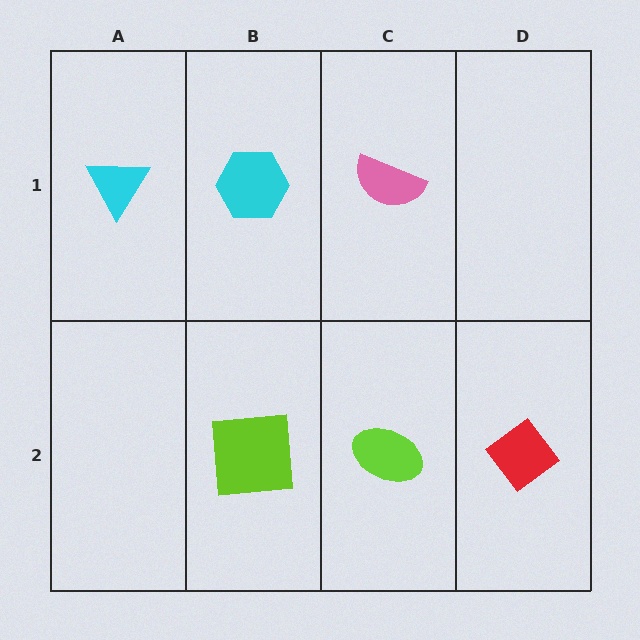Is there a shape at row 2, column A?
No, that cell is empty.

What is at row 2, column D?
A red diamond.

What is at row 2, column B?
A lime square.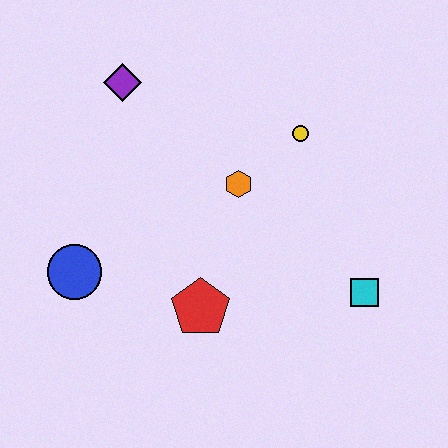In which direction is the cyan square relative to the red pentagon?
The cyan square is to the right of the red pentagon.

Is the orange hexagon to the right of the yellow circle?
No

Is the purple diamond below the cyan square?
No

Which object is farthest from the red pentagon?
The purple diamond is farthest from the red pentagon.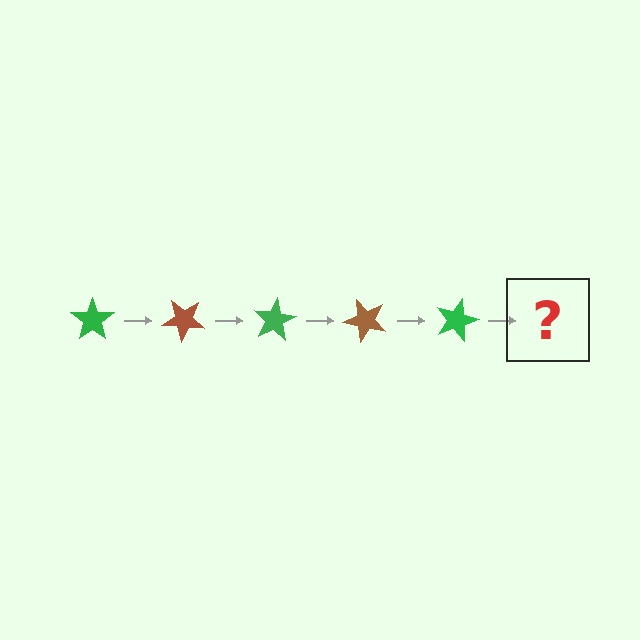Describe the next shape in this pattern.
It should be a brown star, rotated 200 degrees from the start.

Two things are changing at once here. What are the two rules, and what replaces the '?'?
The two rules are that it rotates 40 degrees each step and the color cycles through green and brown. The '?' should be a brown star, rotated 200 degrees from the start.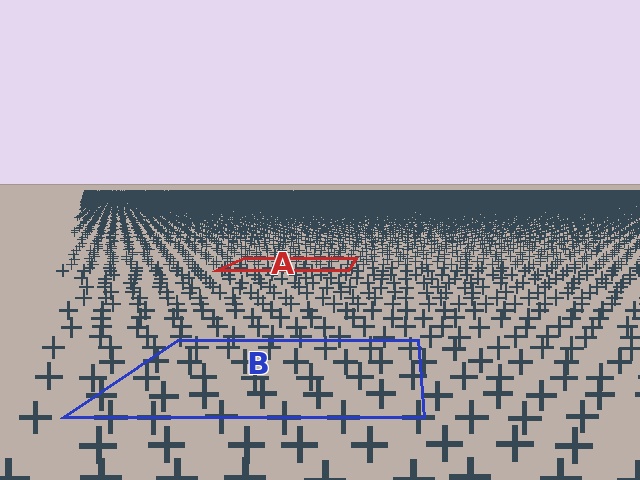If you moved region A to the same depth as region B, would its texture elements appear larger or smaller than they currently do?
They would appear larger. At a closer depth, the same texture elements are projected at a bigger on-screen size.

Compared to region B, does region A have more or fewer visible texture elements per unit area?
Region A has more texture elements per unit area — they are packed more densely because it is farther away.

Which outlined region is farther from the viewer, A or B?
Region A is farther from the viewer — the texture elements inside it appear smaller and more densely packed.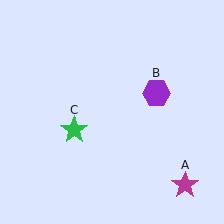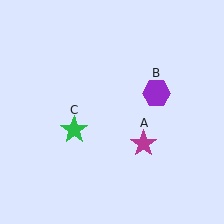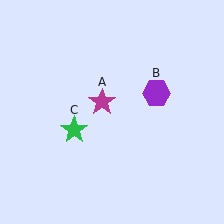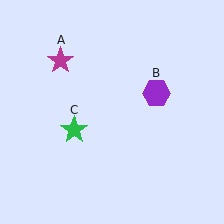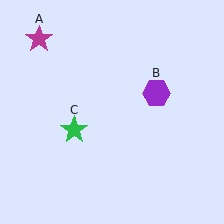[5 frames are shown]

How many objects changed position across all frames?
1 object changed position: magenta star (object A).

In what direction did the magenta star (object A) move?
The magenta star (object A) moved up and to the left.